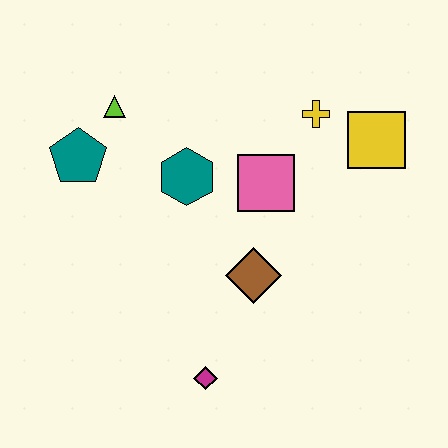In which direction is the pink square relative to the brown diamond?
The pink square is above the brown diamond.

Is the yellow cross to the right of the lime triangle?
Yes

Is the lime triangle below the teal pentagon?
No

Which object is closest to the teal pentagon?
The lime triangle is closest to the teal pentagon.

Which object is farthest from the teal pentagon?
The yellow square is farthest from the teal pentagon.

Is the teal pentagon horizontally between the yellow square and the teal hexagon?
No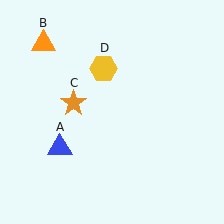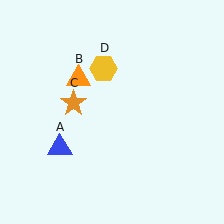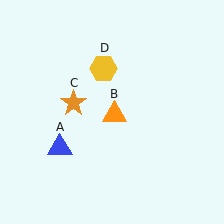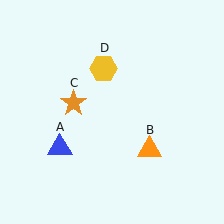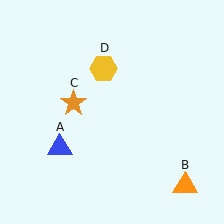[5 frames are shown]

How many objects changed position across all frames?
1 object changed position: orange triangle (object B).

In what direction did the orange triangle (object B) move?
The orange triangle (object B) moved down and to the right.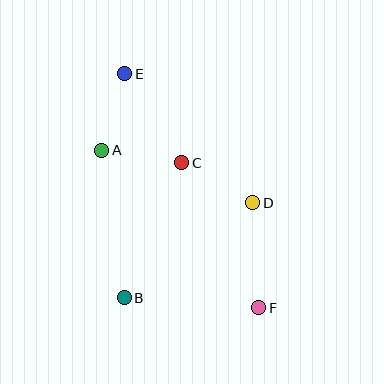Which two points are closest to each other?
Points A and E are closest to each other.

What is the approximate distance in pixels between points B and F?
The distance between B and F is approximately 135 pixels.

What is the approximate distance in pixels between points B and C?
The distance between B and C is approximately 147 pixels.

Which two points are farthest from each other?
Points E and F are farthest from each other.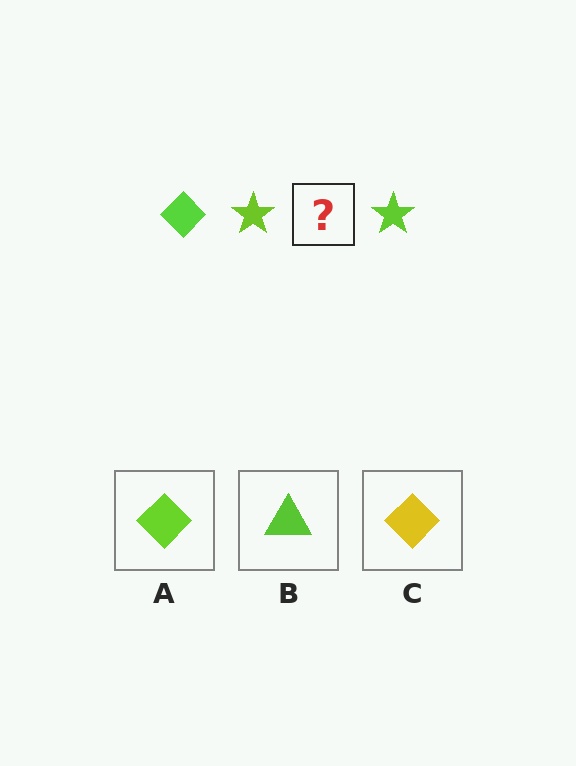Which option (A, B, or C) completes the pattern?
A.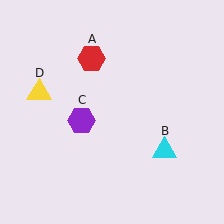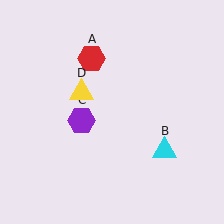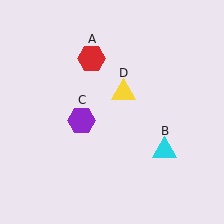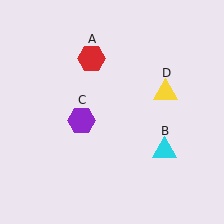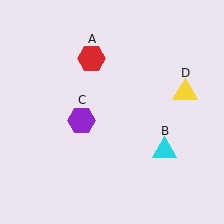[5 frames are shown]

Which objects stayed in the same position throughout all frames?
Red hexagon (object A) and cyan triangle (object B) and purple hexagon (object C) remained stationary.